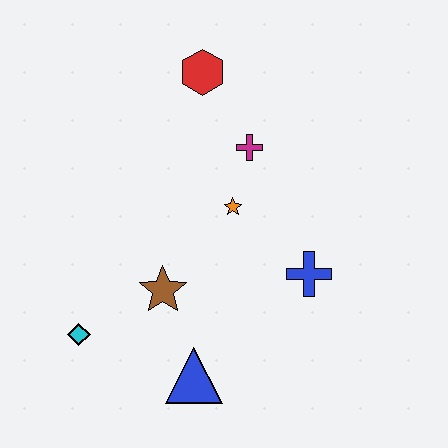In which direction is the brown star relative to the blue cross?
The brown star is to the left of the blue cross.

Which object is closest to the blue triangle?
The brown star is closest to the blue triangle.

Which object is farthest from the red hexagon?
The blue triangle is farthest from the red hexagon.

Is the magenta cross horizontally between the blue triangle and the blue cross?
Yes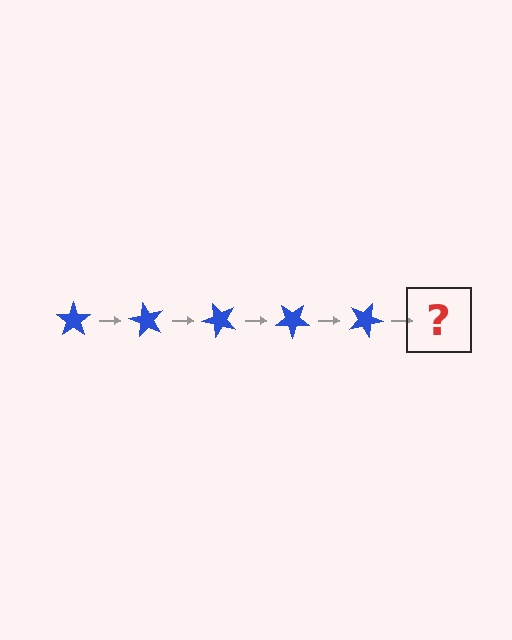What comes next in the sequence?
The next element should be a blue star rotated 300 degrees.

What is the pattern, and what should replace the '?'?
The pattern is that the star rotates 60 degrees each step. The '?' should be a blue star rotated 300 degrees.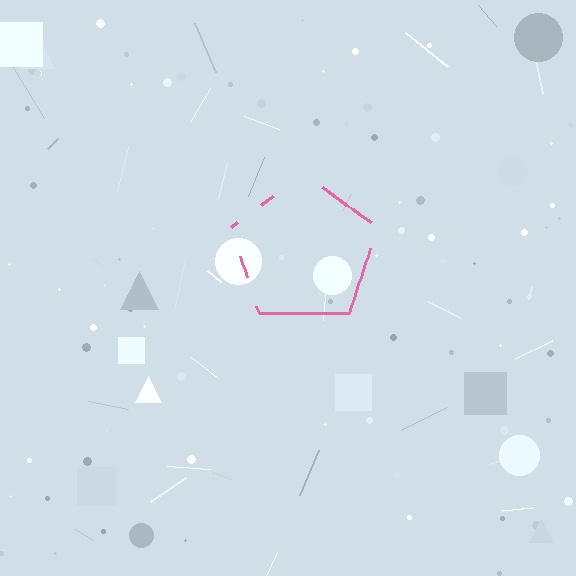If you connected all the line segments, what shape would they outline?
They would outline a pentagon.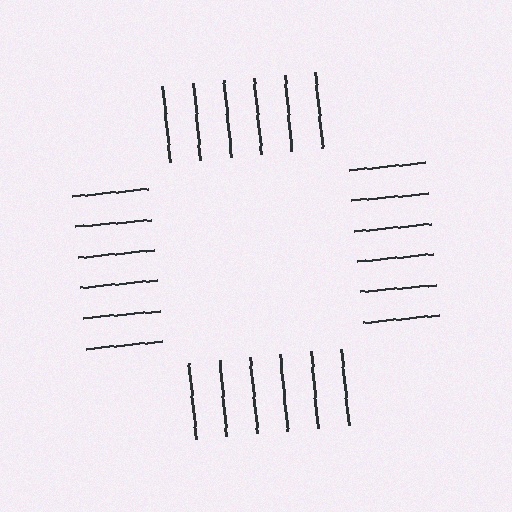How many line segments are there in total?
24 — 6 along each of the 4 edges.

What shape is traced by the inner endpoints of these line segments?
An illusory square — the line segments terminate on its edges but no continuous stroke is drawn.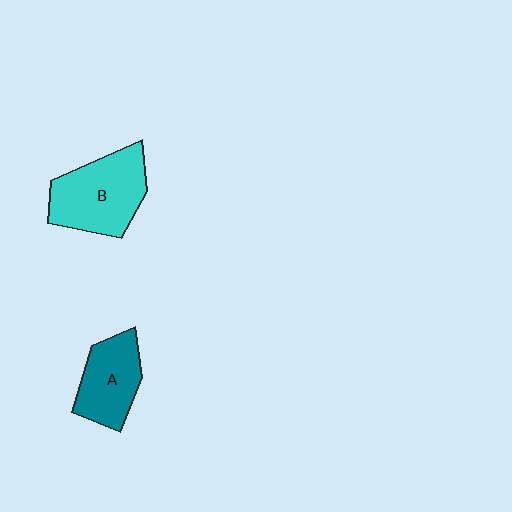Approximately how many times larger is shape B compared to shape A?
Approximately 1.4 times.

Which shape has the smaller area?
Shape A (teal).